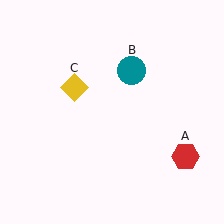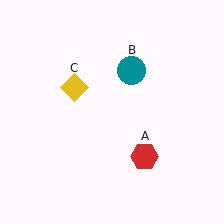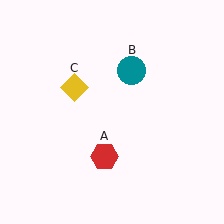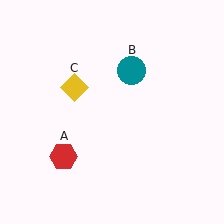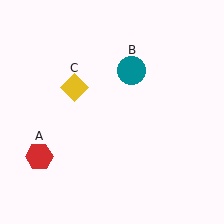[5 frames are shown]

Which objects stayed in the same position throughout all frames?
Teal circle (object B) and yellow diamond (object C) remained stationary.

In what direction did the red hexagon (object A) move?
The red hexagon (object A) moved left.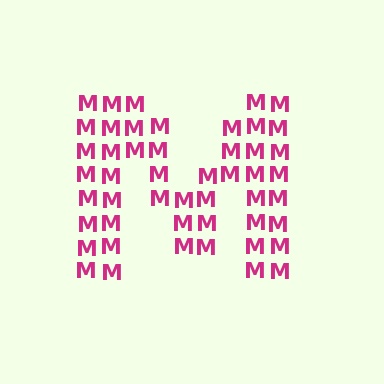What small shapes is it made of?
It is made of small letter M's.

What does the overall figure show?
The overall figure shows the letter M.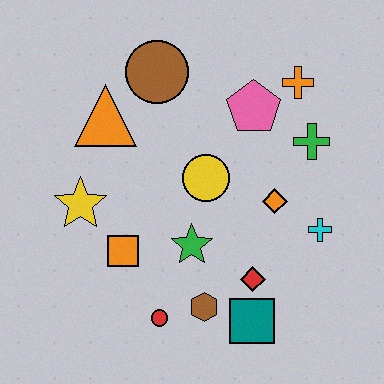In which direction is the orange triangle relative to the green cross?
The orange triangle is to the left of the green cross.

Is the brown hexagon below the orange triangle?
Yes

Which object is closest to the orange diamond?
The cyan cross is closest to the orange diamond.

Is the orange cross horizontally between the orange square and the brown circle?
No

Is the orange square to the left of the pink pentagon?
Yes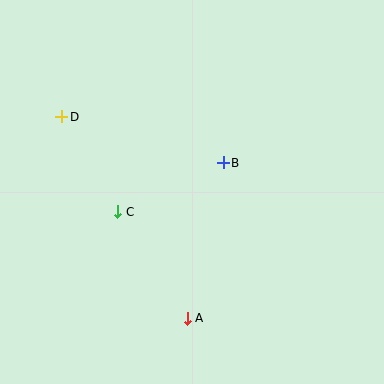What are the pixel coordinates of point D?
Point D is at (62, 117).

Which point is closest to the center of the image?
Point B at (223, 163) is closest to the center.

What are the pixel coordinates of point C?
Point C is at (118, 212).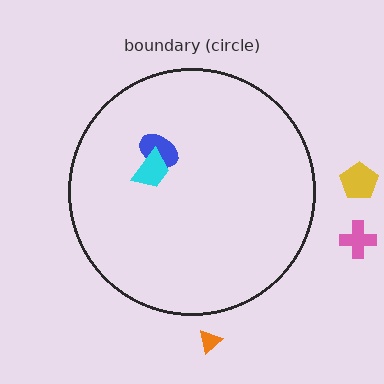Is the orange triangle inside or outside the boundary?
Outside.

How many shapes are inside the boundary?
2 inside, 3 outside.